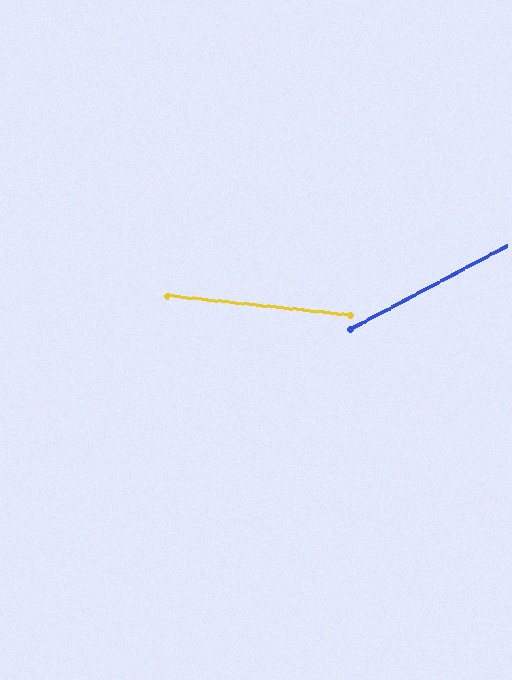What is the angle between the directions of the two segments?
Approximately 34 degrees.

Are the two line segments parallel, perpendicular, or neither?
Neither parallel nor perpendicular — they differ by about 34°.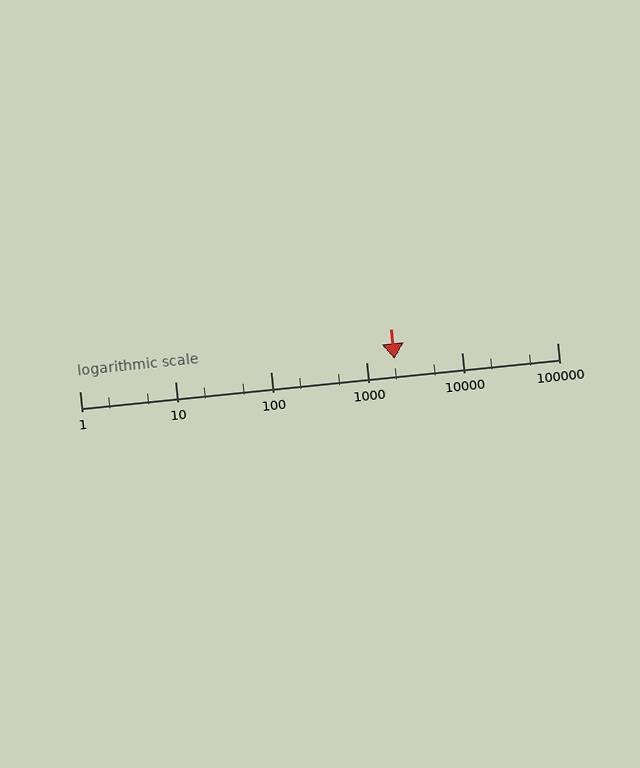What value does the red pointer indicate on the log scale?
The pointer indicates approximately 2000.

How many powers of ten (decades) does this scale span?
The scale spans 5 decades, from 1 to 100000.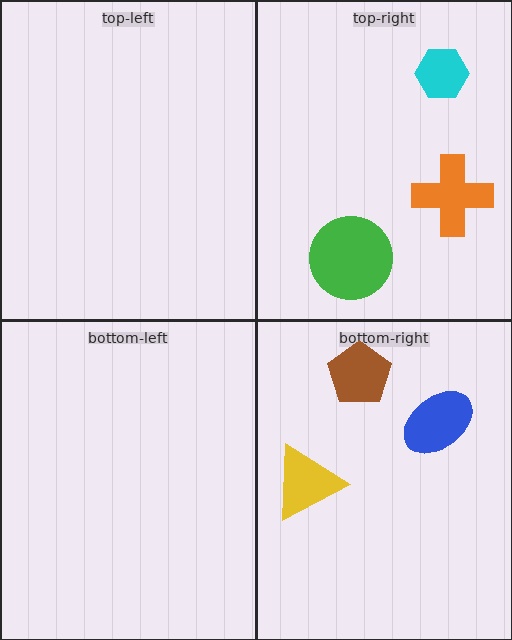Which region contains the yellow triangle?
The bottom-right region.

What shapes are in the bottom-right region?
The blue ellipse, the brown pentagon, the yellow triangle.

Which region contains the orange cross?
The top-right region.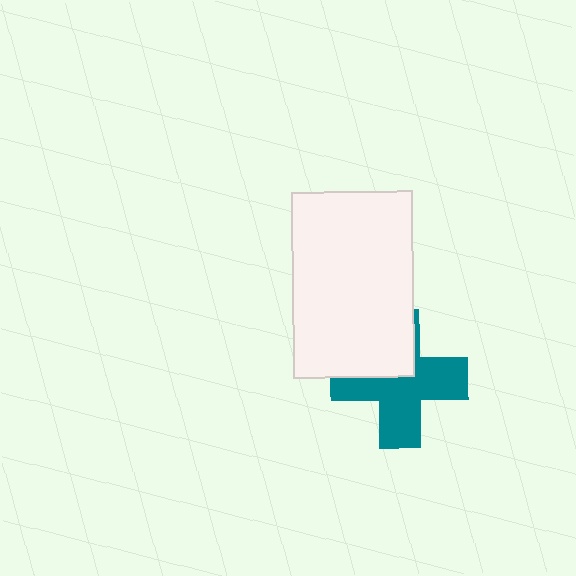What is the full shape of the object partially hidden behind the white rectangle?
The partially hidden object is a teal cross.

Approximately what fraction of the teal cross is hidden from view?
Roughly 35% of the teal cross is hidden behind the white rectangle.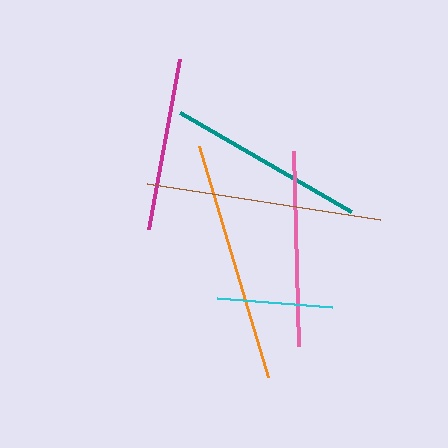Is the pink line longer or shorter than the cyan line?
The pink line is longer than the cyan line.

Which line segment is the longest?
The orange line is the longest at approximately 242 pixels.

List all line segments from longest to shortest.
From longest to shortest: orange, brown, teal, pink, magenta, cyan.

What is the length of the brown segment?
The brown segment is approximately 235 pixels long.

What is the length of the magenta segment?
The magenta segment is approximately 172 pixels long.